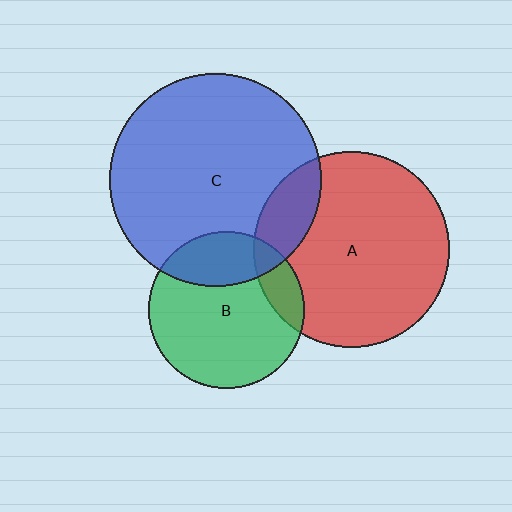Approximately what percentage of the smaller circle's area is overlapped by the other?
Approximately 15%.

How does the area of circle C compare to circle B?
Approximately 1.8 times.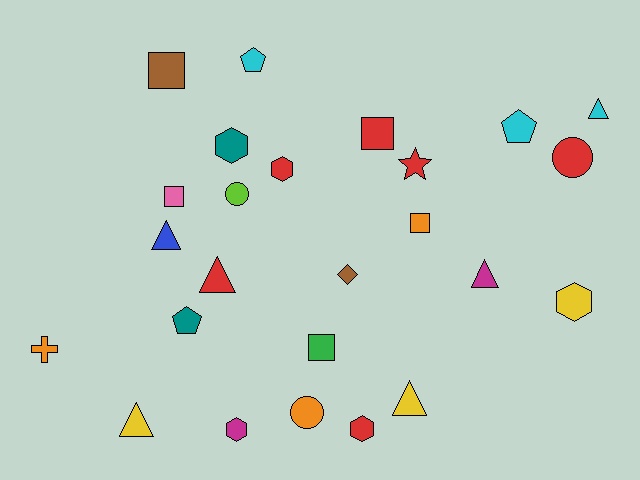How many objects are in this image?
There are 25 objects.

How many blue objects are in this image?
There is 1 blue object.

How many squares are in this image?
There are 5 squares.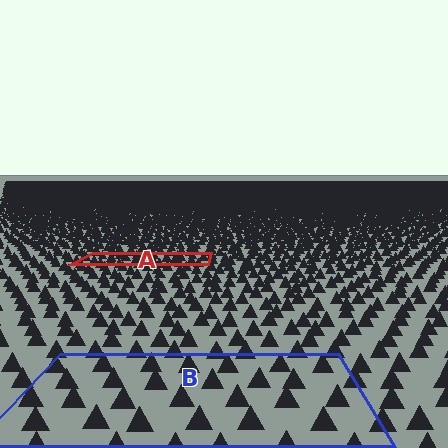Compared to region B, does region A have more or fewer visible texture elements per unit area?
Region A has more texture elements per unit area — they are packed more densely because it is farther away.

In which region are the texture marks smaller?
The texture marks are smaller in region A, because it is farther away.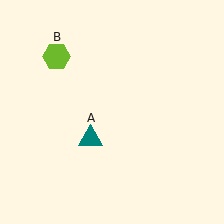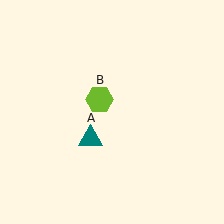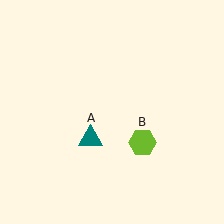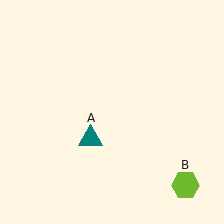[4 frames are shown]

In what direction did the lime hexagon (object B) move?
The lime hexagon (object B) moved down and to the right.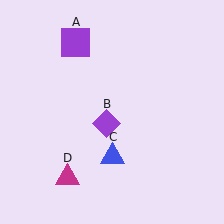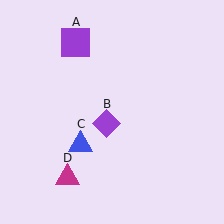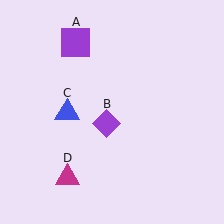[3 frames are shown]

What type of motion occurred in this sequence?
The blue triangle (object C) rotated clockwise around the center of the scene.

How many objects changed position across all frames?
1 object changed position: blue triangle (object C).